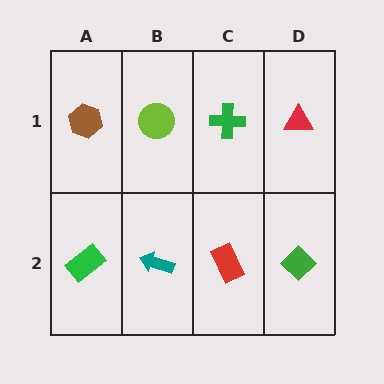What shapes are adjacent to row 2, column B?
A lime circle (row 1, column B), a green rectangle (row 2, column A), a red rectangle (row 2, column C).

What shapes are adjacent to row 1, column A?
A green rectangle (row 2, column A), a lime circle (row 1, column B).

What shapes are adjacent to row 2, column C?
A green cross (row 1, column C), a teal arrow (row 2, column B), a green diamond (row 2, column D).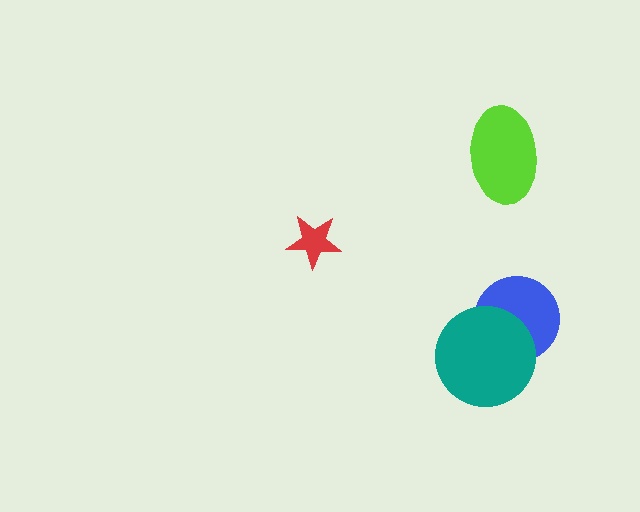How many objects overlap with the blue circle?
1 object overlaps with the blue circle.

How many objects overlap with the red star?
0 objects overlap with the red star.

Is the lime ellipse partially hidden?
No, no other shape covers it.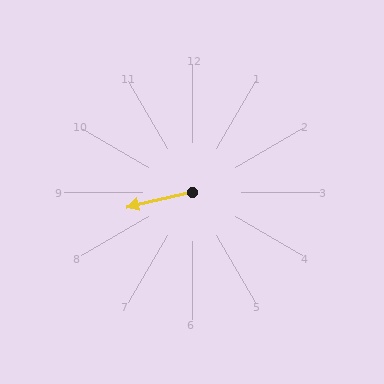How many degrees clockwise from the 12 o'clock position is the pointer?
Approximately 257 degrees.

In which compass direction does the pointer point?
West.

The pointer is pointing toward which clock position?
Roughly 9 o'clock.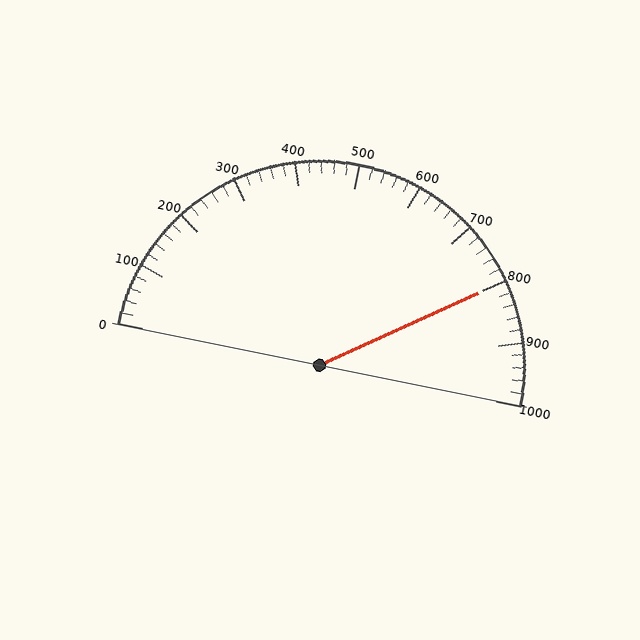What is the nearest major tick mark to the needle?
The nearest major tick mark is 800.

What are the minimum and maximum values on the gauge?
The gauge ranges from 0 to 1000.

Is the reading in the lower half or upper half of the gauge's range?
The reading is in the upper half of the range (0 to 1000).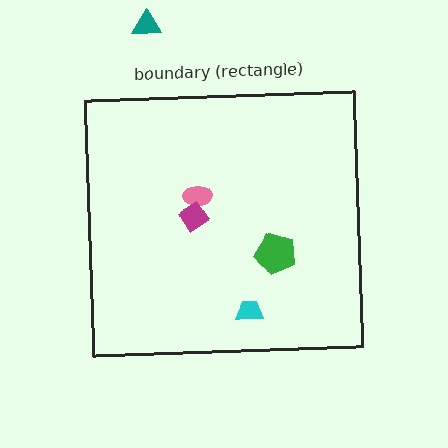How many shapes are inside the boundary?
4 inside, 1 outside.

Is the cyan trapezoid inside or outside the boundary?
Inside.